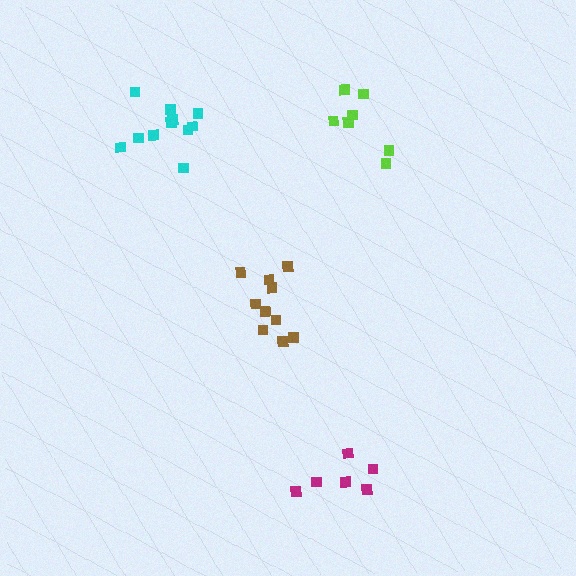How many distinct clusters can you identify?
There are 4 distinct clusters.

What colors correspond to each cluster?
The clusters are colored: magenta, cyan, lime, brown.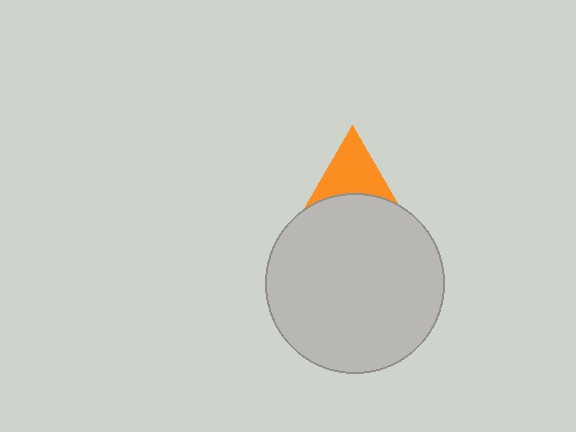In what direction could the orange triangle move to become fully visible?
The orange triangle could move up. That would shift it out from behind the light gray circle entirely.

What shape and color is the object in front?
The object in front is a light gray circle.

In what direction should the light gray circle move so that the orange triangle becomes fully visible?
The light gray circle should move down. That is the shortest direction to clear the overlap and leave the orange triangle fully visible.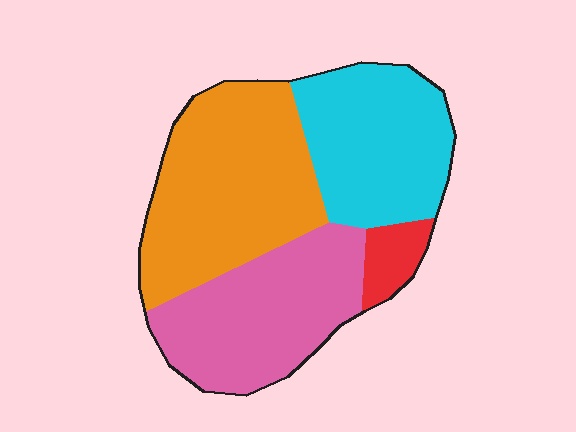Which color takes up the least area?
Red, at roughly 5%.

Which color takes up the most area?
Orange, at roughly 35%.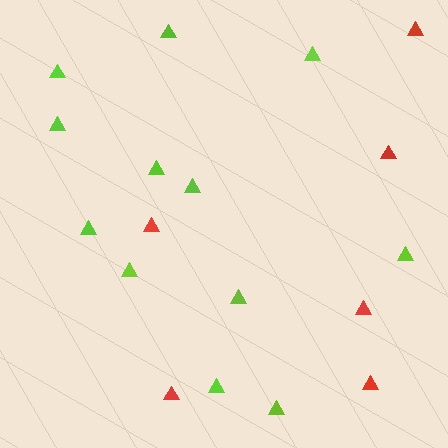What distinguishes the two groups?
There are 2 groups: one group of lime triangles (12) and one group of red triangles (6).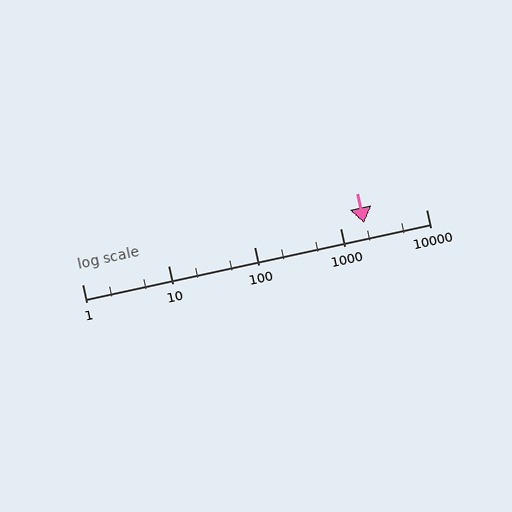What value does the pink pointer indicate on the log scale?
The pointer indicates approximately 1900.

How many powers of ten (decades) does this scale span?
The scale spans 4 decades, from 1 to 10000.